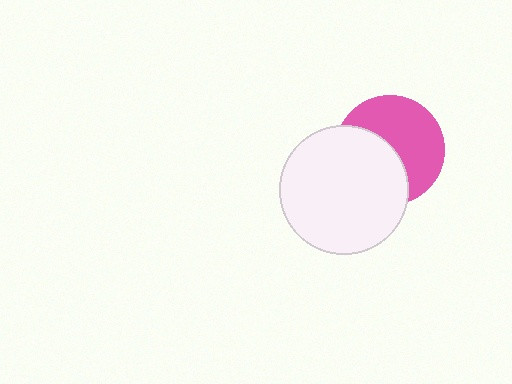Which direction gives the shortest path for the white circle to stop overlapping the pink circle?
Moving toward the lower-left gives the shortest separation.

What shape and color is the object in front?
The object in front is a white circle.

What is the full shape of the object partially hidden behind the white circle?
The partially hidden object is a pink circle.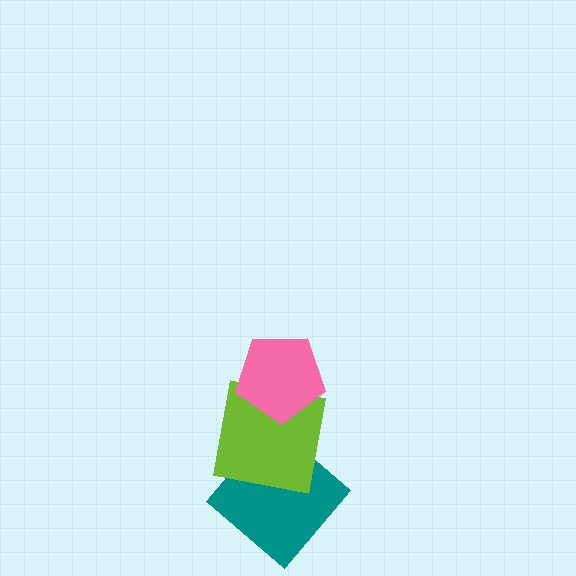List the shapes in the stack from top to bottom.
From top to bottom: the pink pentagon, the lime square, the teal diamond.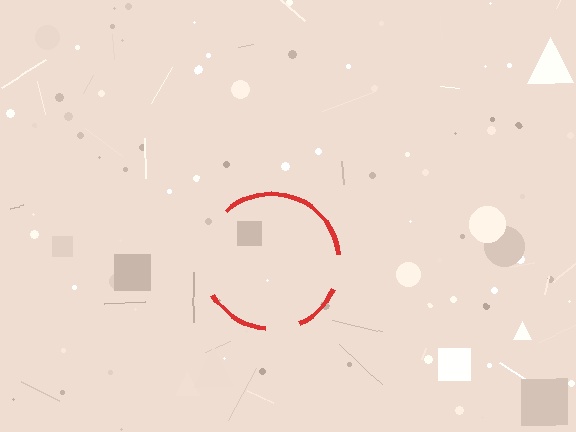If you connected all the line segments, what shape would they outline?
They would outline a circle.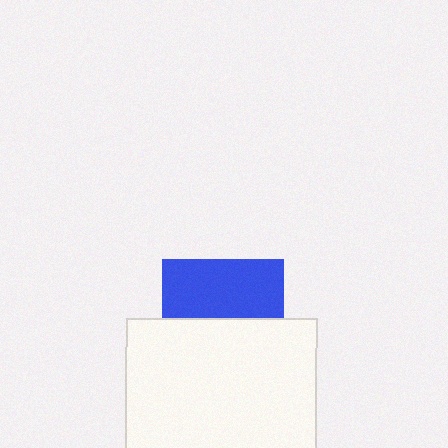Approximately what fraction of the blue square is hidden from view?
Roughly 52% of the blue square is hidden behind the white rectangle.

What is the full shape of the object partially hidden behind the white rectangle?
The partially hidden object is a blue square.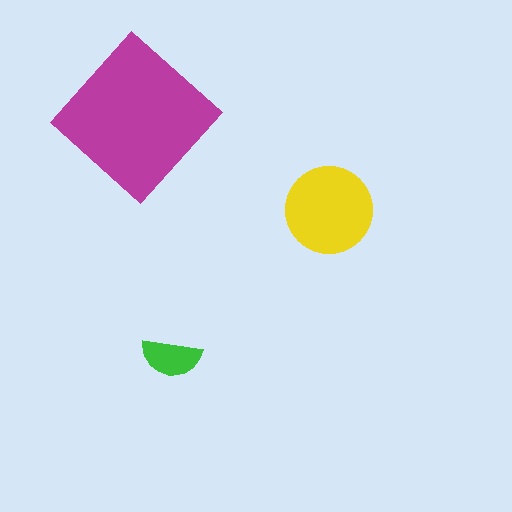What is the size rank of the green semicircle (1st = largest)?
3rd.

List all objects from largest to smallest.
The magenta diamond, the yellow circle, the green semicircle.